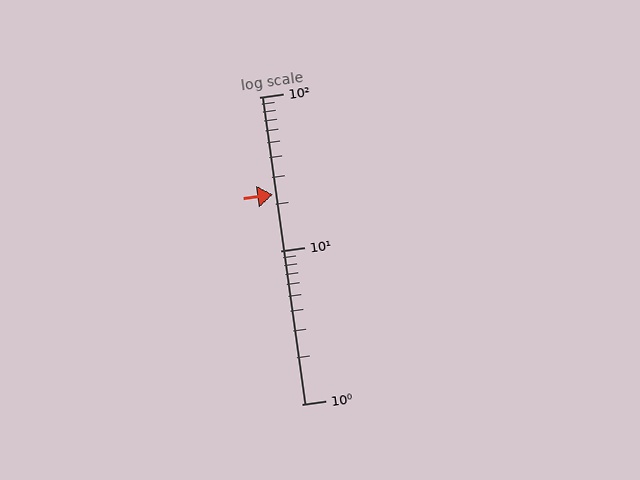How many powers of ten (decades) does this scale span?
The scale spans 2 decades, from 1 to 100.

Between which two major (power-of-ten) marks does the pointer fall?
The pointer is between 10 and 100.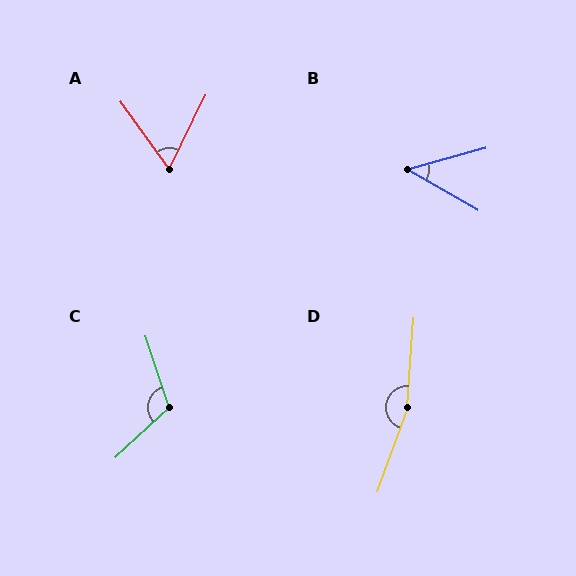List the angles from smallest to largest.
B (45°), A (62°), C (115°), D (164°).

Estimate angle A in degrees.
Approximately 62 degrees.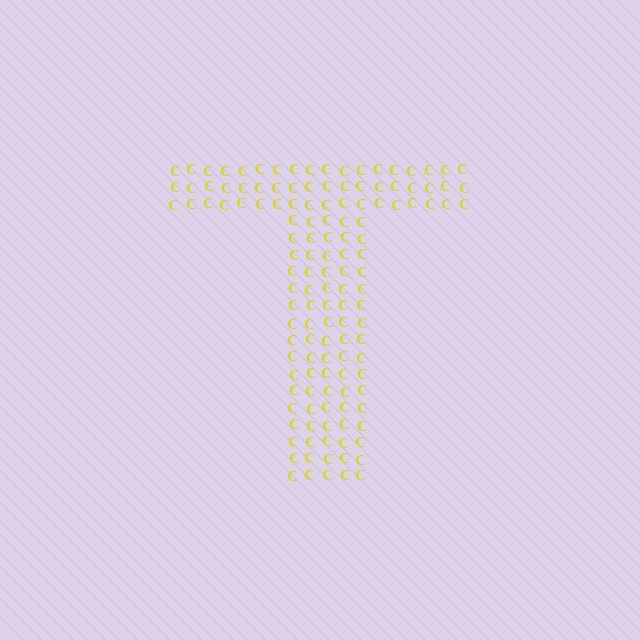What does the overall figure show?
The overall figure shows the letter T.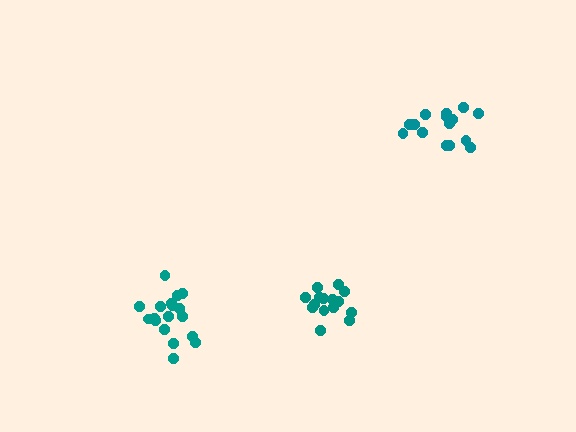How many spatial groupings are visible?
There are 3 spatial groupings.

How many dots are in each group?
Group 1: 15 dots, Group 2: 18 dots, Group 3: 15 dots (48 total).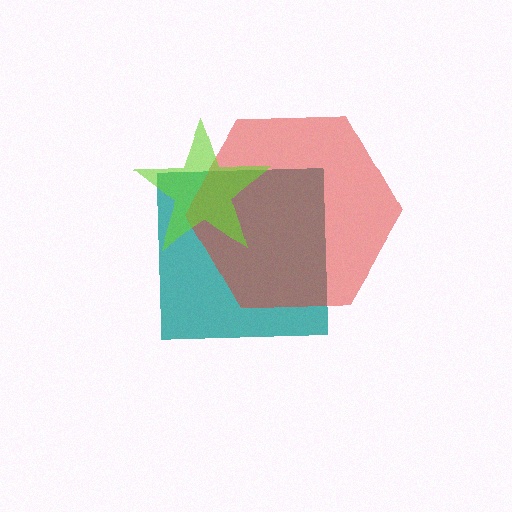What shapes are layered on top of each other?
The layered shapes are: a teal square, a red hexagon, a lime star.